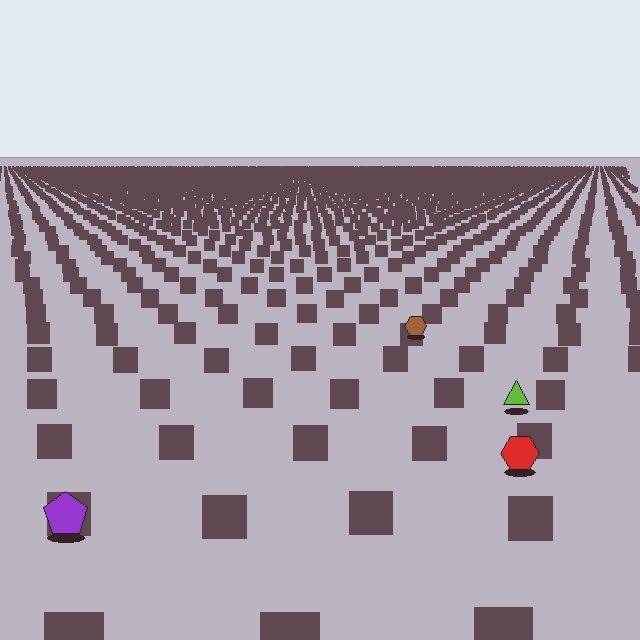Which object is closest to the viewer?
The purple pentagon is closest. The texture marks near it are larger and more spread out.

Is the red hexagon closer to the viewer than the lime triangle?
Yes. The red hexagon is closer — you can tell from the texture gradient: the ground texture is coarser near it.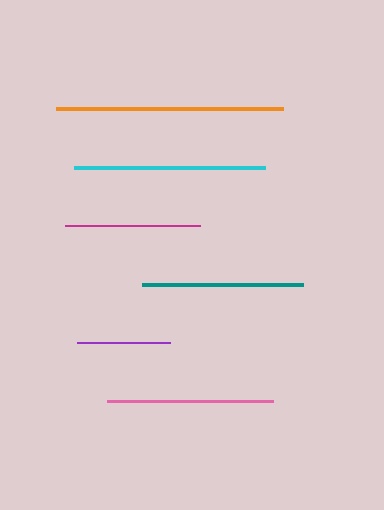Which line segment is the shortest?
The purple line is the shortest at approximately 93 pixels.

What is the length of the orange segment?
The orange segment is approximately 227 pixels long.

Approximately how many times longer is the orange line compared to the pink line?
The orange line is approximately 1.4 times the length of the pink line.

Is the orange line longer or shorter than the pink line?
The orange line is longer than the pink line.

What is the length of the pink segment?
The pink segment is approximately 166 pixels long.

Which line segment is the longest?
The orange line is the longest at approximately 227 pixels.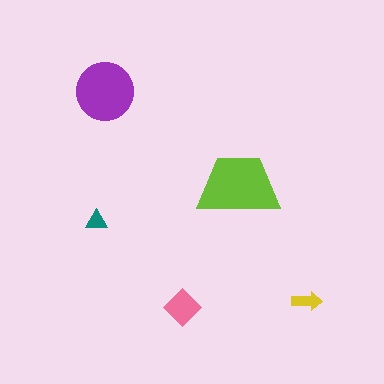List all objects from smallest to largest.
The teal triangle, the yellow arrow, the pink diamond, the purple circle, the lime trapezoid.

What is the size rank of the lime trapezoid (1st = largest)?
1st.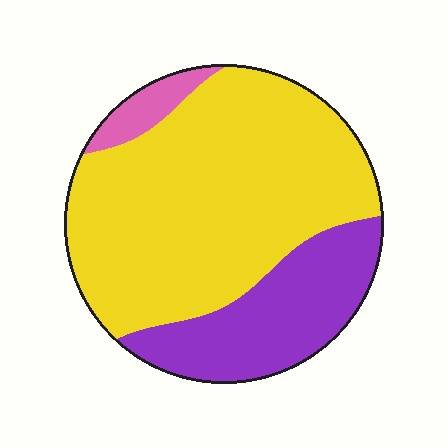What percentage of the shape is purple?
Purple covers 26% of the shape.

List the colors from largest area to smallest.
From largest to smallest: yellow, purple, pink.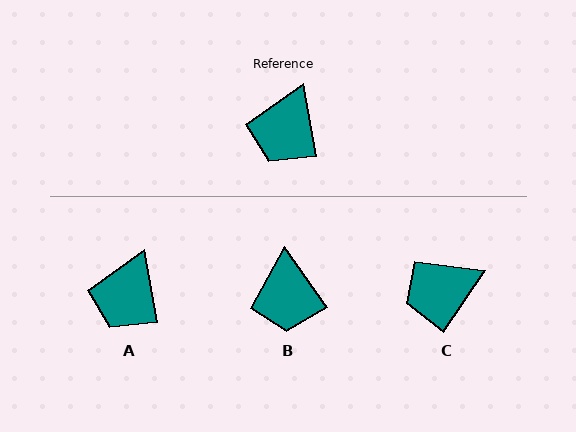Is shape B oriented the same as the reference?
No, it is off by about 26 degrees.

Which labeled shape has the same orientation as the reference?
A.